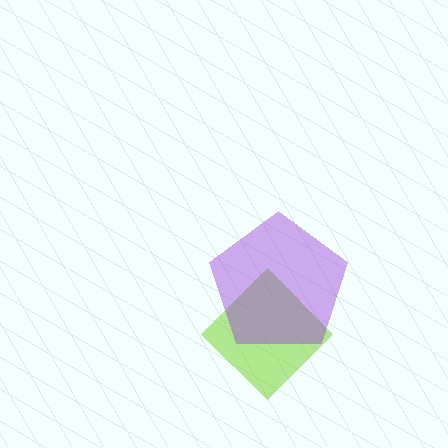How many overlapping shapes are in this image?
There are 2 overlapping shapes in the image.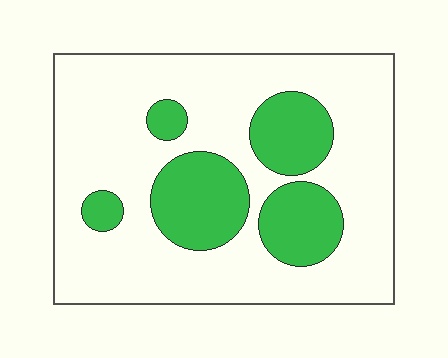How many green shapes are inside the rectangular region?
5.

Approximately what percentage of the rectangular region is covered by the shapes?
Approximately 25%.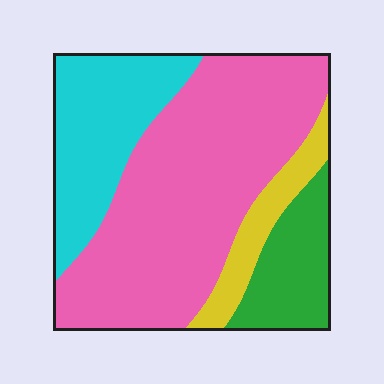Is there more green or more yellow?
Green.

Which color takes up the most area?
Pink, at roughly 55%.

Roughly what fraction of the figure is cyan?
Cyan takes up about one quarter (1/4) of the figure.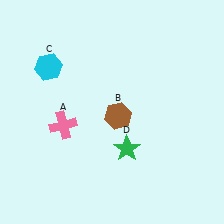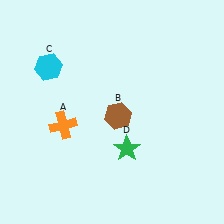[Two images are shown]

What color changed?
The cross (A) changed from pink in Image 1 to orange in Image 2.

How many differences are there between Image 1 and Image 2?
There is 1 difference between the two images.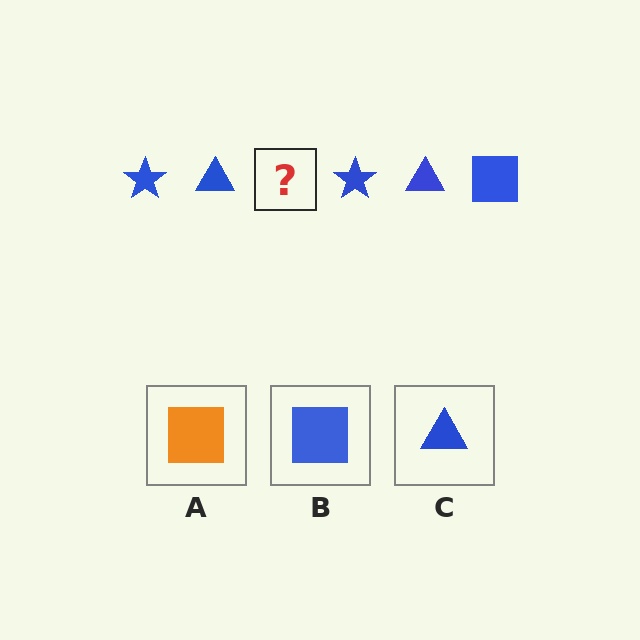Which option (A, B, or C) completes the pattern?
B.